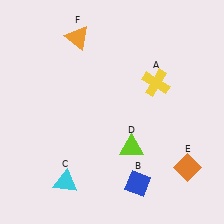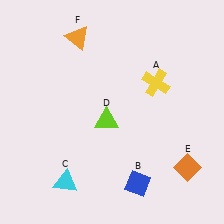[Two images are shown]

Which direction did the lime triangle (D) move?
The lime triangle (D) moved up.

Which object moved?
The lime triangle (D) moved up.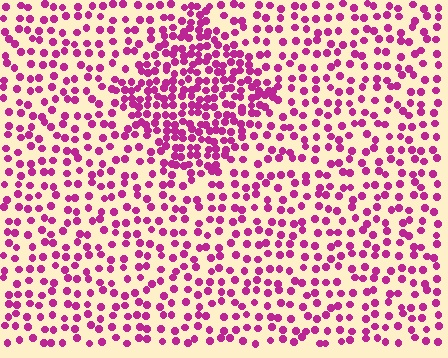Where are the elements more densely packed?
The elements are more densely packed inside the diamond boundary.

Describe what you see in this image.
The image contains small magenta elements arranged at two different densities. A diamond-shaped region is visible where the elements are more densely packed than the surrounding area.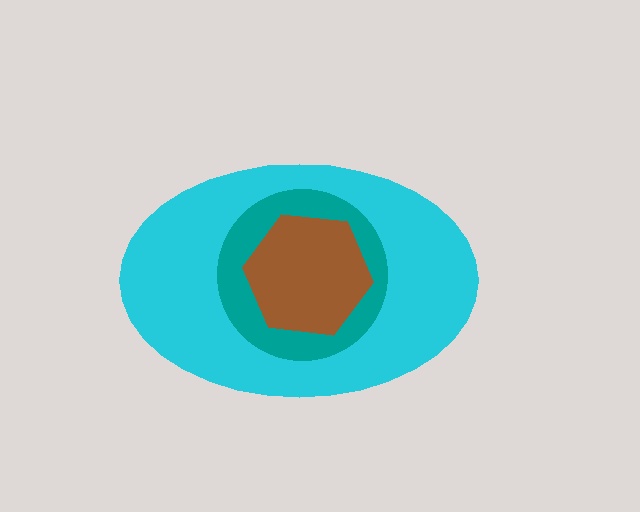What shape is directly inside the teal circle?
The brown hexagon.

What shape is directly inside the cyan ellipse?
The teal circle.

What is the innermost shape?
The brown hexagon.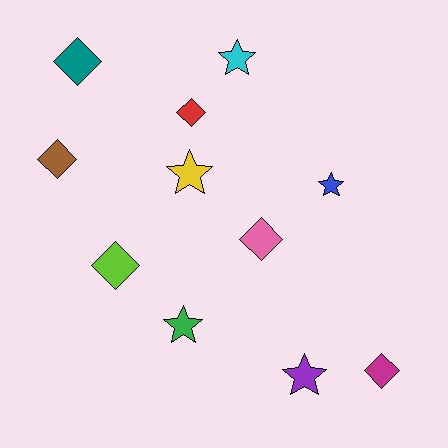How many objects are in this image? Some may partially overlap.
There are 11 objects.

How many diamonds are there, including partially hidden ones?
There are 6 diamonds.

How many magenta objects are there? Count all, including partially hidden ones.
There is 1 magenta object.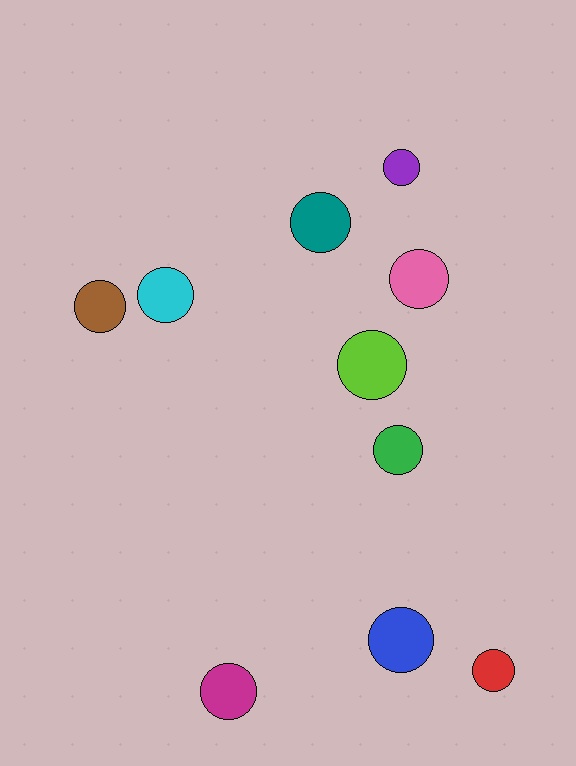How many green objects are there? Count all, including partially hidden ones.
There is 1 green object.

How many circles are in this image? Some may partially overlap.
There are 10 circles.